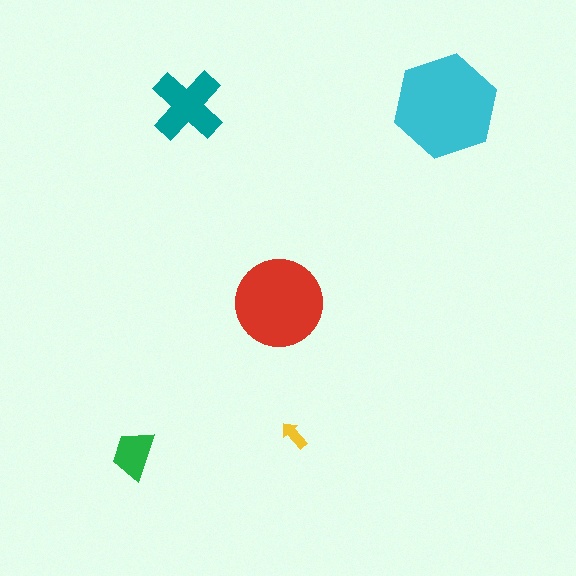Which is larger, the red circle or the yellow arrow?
The red circle.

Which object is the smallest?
The yellow arrow.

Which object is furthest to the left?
The green trapezoid is leftmost.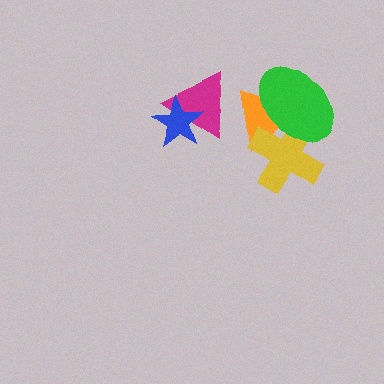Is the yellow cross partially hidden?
Yes, it is partially covered by another shape.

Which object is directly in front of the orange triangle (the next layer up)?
The yellow cross is directly in front of the orange triangle.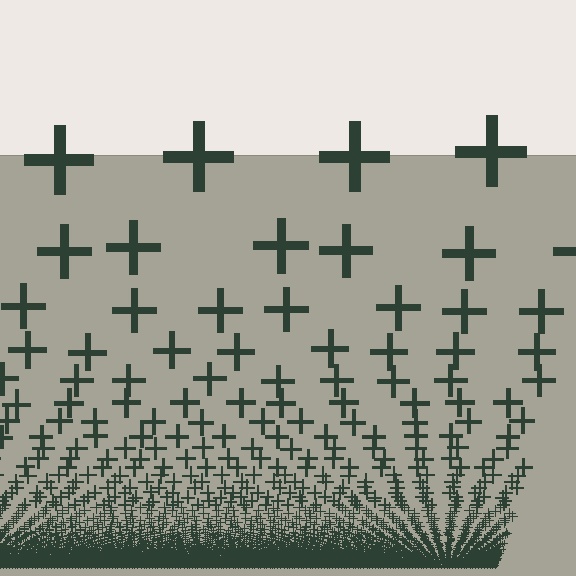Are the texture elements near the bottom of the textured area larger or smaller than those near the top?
Smaller. The gradient is inverted — elements near the bottom are smaller and denser.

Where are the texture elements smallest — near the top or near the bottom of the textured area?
Near the bottom.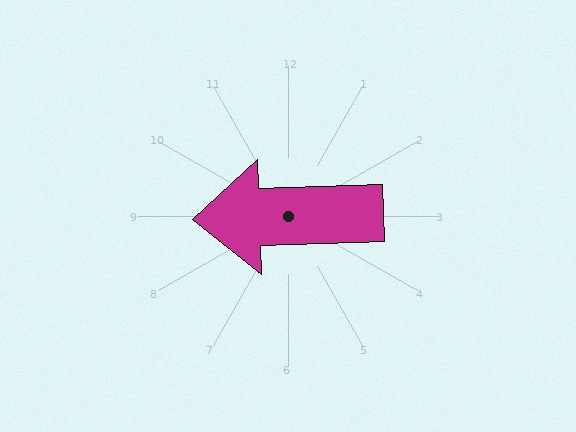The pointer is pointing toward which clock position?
Roughly 9 o'clock.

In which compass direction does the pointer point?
West.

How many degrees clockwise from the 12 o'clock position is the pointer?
Approximately 268 degrees.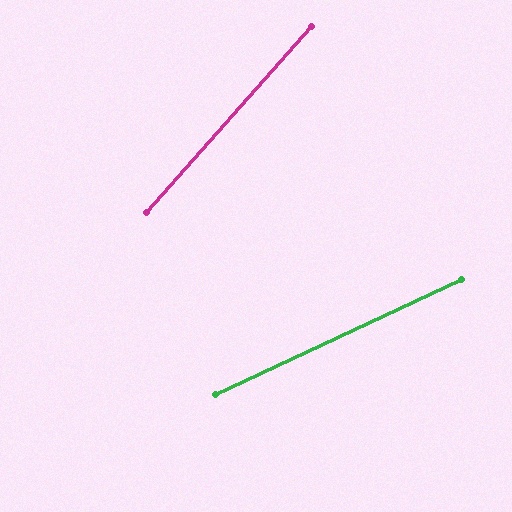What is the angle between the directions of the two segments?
Approximately 23 degrees.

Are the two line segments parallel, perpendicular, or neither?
Neither parallel nor perpendicular — they differ by about 23°.